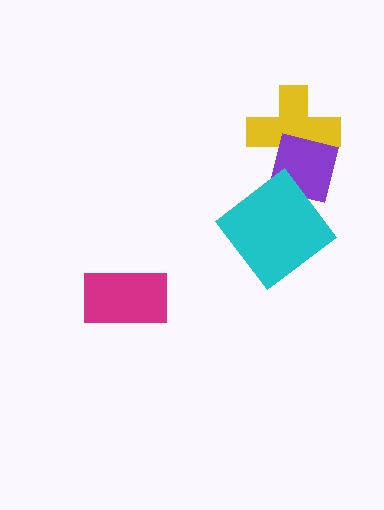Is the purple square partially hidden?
Yes, it is partially covered by another shape.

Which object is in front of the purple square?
The cyan diamond is in front of the purple square.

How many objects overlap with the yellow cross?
1 object overlaps with the yellow cross.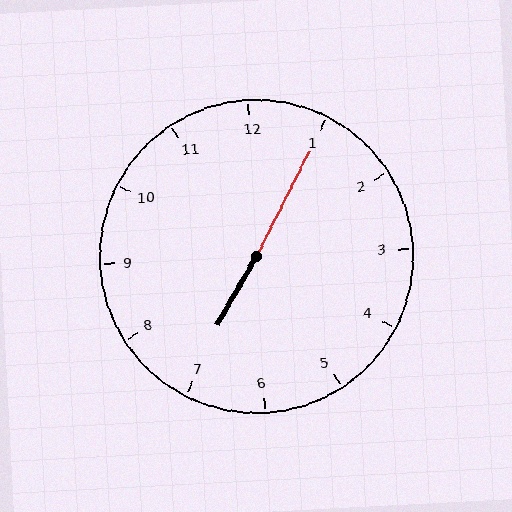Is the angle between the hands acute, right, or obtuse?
It is obtuse.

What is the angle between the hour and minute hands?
Approximately 178 degrees.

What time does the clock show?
7:05.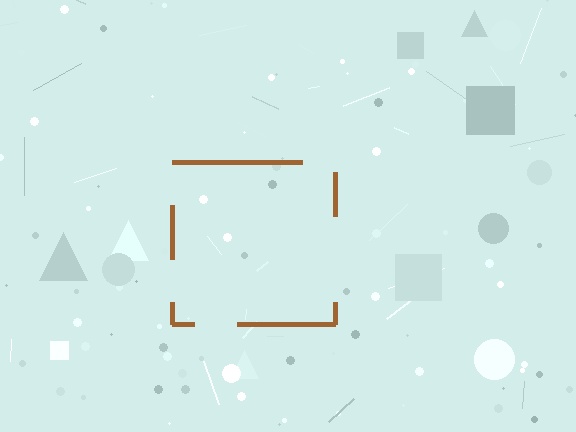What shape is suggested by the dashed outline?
The dashed outline suggests a square.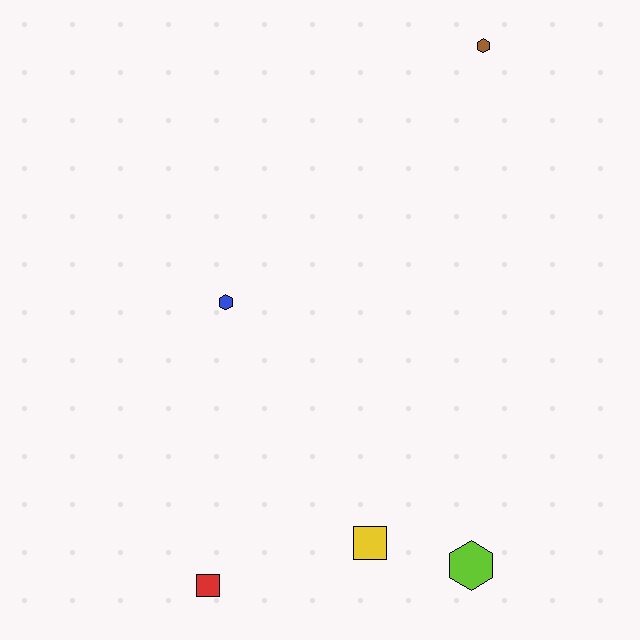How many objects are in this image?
There are 5 objects.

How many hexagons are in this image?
There are 3 hexagons.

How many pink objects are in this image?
There are no pink objects.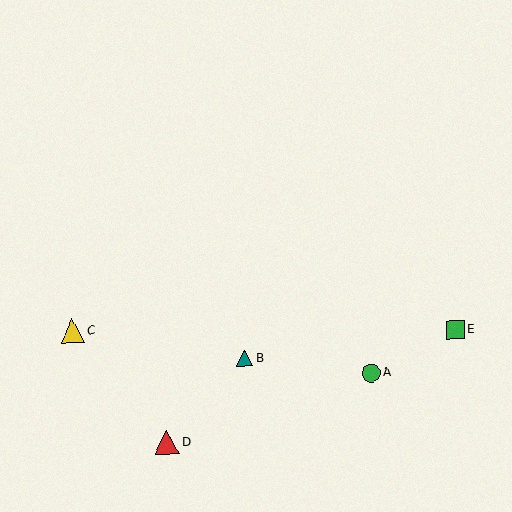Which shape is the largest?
The red triangle (labeled D) is the largest.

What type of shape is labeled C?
Shape C is a yellow triangle.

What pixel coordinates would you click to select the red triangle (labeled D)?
Click at (167, 443) to select the red triangle D.